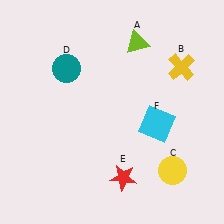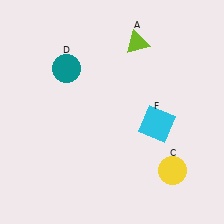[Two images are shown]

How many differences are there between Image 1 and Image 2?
There are 2 differences between the two images.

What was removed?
The yellow cross (B), the red star (E) were removed in Image 2.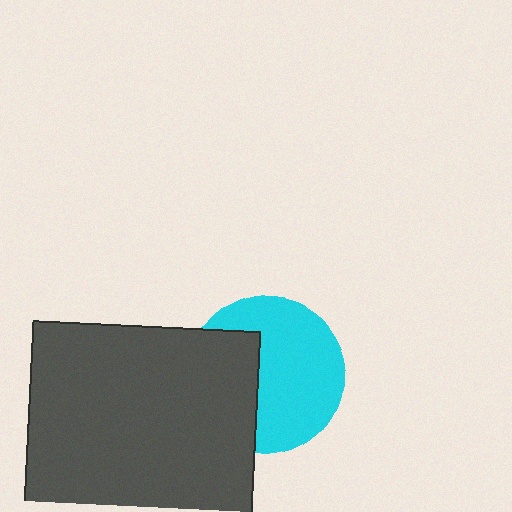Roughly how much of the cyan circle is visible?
About half of it is visible (roughly 62%).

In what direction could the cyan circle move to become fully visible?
The cyan circle could move right. That would shift it out from behind the dark gray square entirely.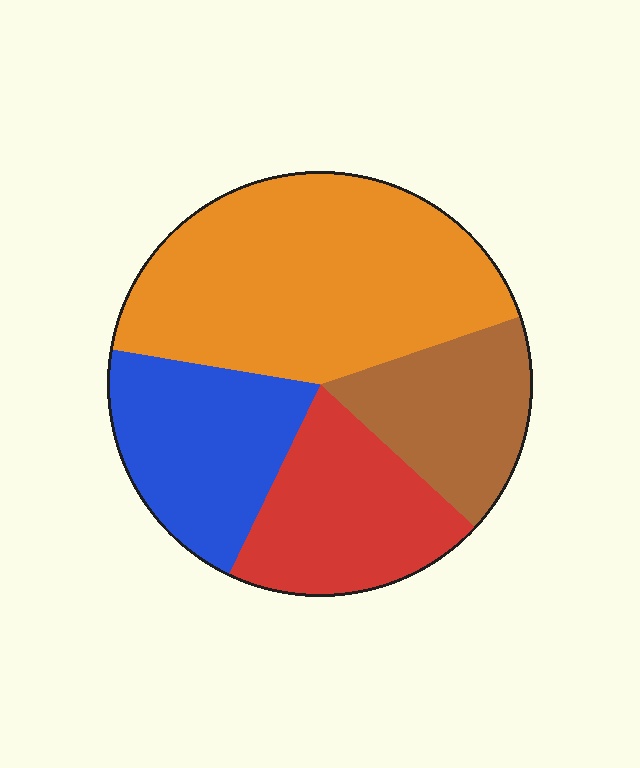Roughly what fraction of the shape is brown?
Brown covers about 15% of the shape.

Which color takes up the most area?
Orange, at roughly 40%.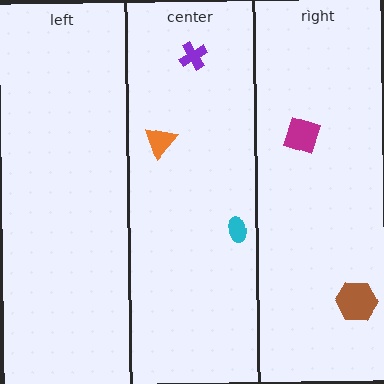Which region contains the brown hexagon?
The right region.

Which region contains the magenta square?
The right region.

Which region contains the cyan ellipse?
The center region.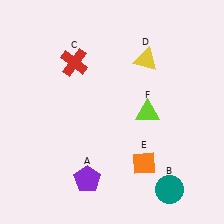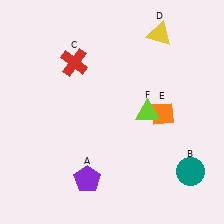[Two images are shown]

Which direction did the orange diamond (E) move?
The orange diamond (E) moved up.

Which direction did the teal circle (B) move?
The teal circle (B) moved right.